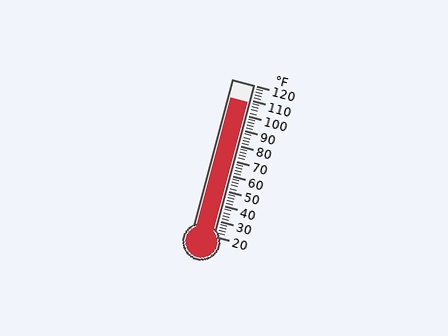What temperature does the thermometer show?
The thermometer shows approximately 108°F.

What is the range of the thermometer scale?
The thermometer scale ranges from 20°F to 120°F.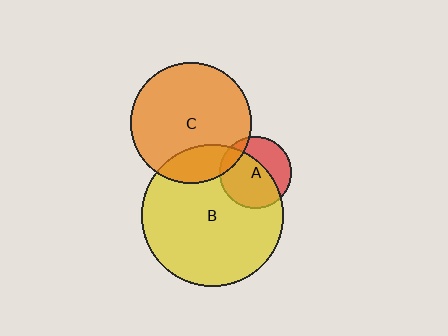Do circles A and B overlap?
Yes.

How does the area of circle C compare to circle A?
Approximately 2.8 times.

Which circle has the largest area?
Circle B (yellow).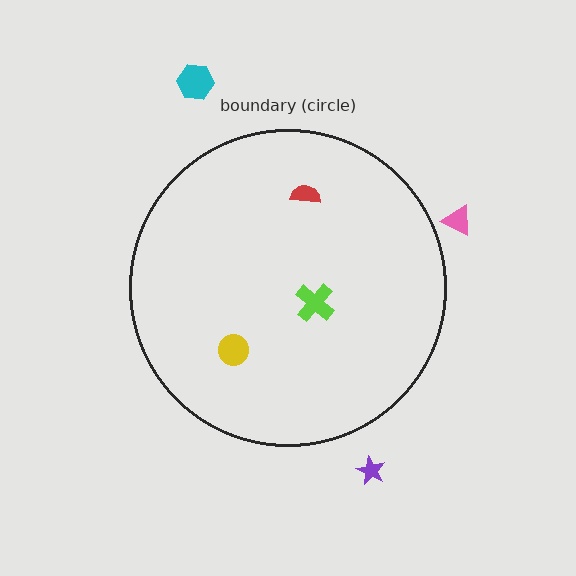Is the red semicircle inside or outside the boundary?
Inside.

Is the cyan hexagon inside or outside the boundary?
Outside.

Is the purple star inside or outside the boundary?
Outside.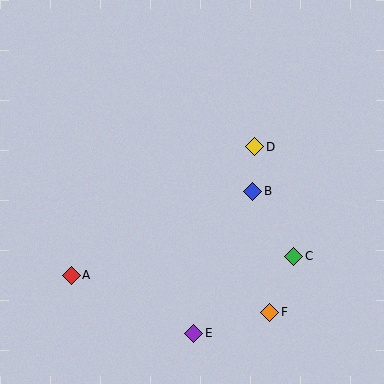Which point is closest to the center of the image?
Point B at (253, 191) is closest to the center.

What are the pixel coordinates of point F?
Point F is at (270, 312).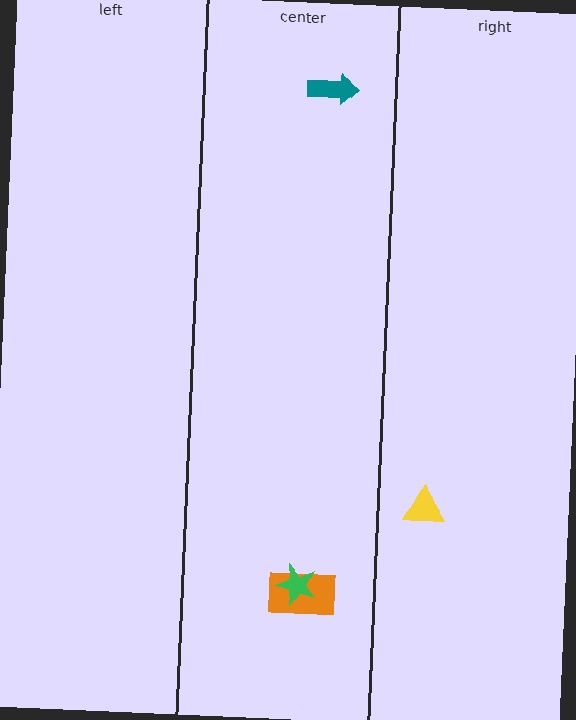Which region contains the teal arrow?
The center region.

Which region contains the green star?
The center region.